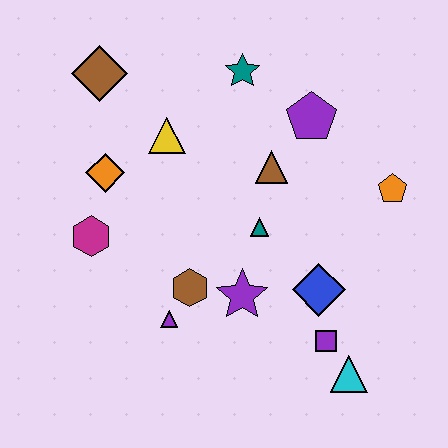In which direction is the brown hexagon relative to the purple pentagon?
The brown hexagon is below the purple pentagon.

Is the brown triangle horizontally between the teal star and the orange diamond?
No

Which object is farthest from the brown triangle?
The cyan triangle is farthest from the brown triangle.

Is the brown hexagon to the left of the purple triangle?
No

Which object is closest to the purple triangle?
The brown hexagon is closest to the purple triangle.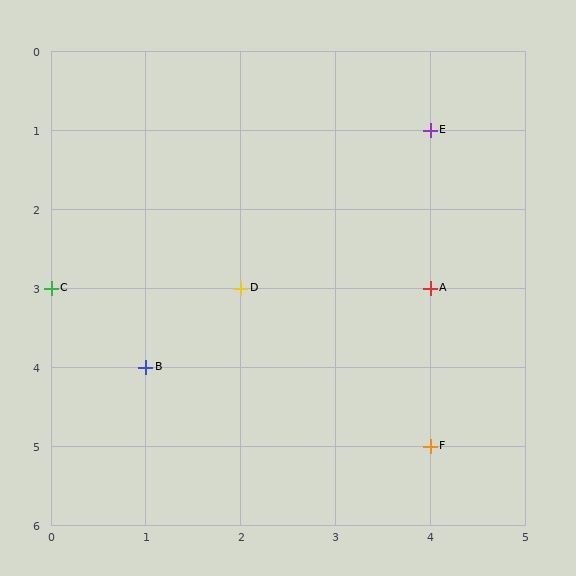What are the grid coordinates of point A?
Point A is at grid coordinates (4, 3).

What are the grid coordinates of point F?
Point F is at grid coordinates (4, 5).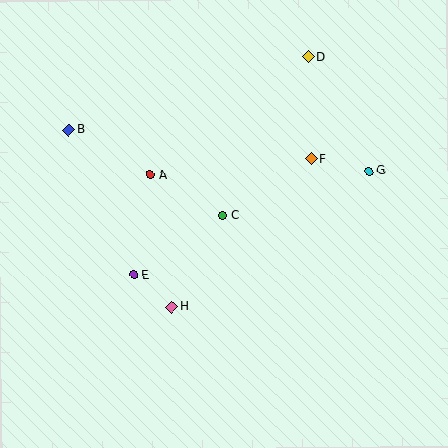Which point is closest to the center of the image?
Point C at (223, 215) is closest to the center.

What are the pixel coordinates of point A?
Point A is at (150, 174).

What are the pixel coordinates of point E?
Point E is at (134, 275).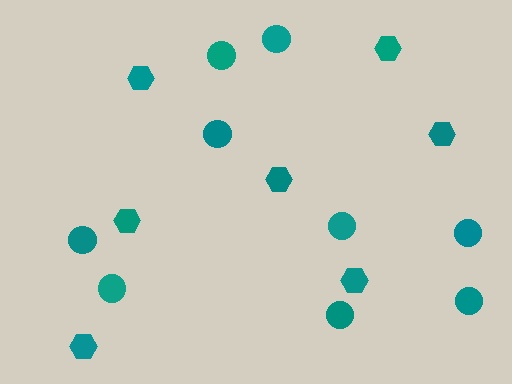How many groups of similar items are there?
There are 2 groups: one group of hexagons (7) and one group of circles (9).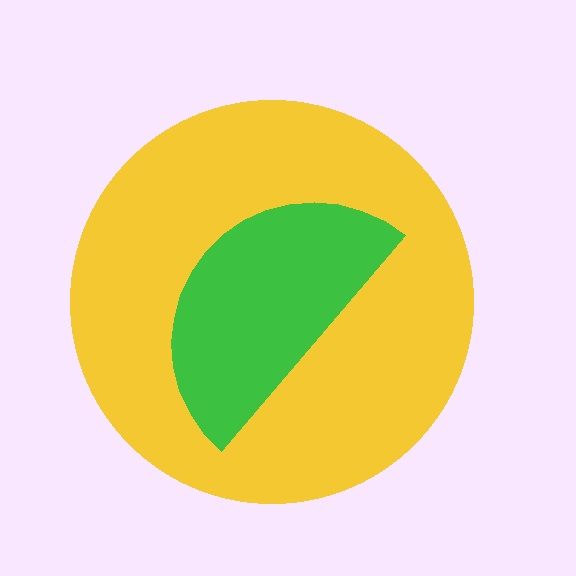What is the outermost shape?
The yellow circle.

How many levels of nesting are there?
2.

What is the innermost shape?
The green semicircle.